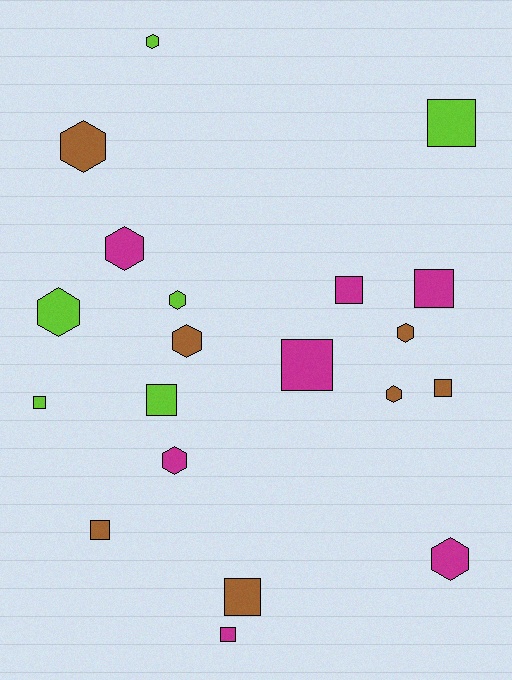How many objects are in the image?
There are 20 objects.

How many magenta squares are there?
There are 4 magenta squares.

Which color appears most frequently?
Brown, with 7 objects.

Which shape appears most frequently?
Square, with 10 objects.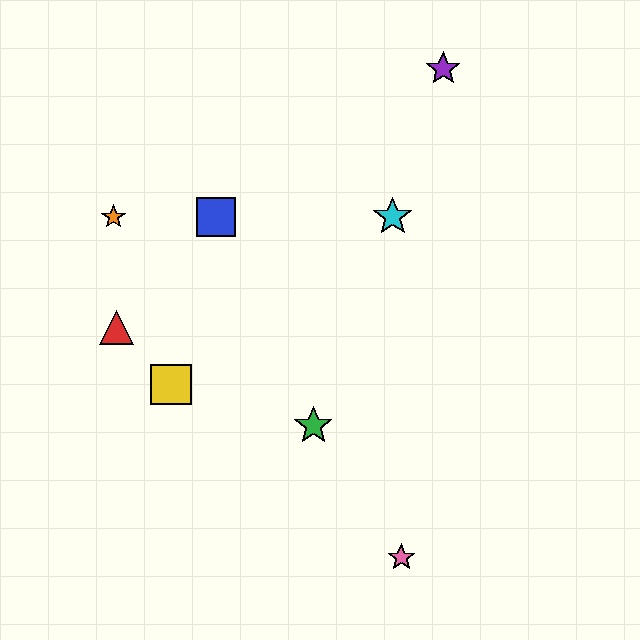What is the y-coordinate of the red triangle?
The red triangle is at y≈327.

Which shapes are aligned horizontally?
The blue square, the orange star, the cyan star are aligned horizontally.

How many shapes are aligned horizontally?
3 shapes (the blue square, the orange star, the cyan star) are aligned horizontally.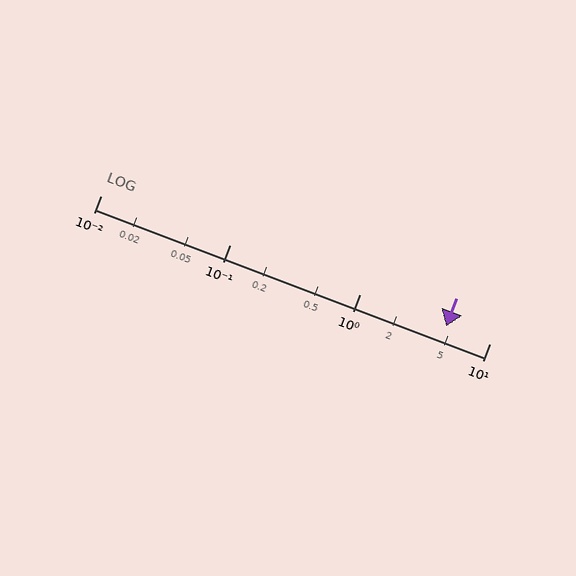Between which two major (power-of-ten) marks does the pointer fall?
The pointer is between 1 and 10.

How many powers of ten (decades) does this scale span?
The scale spans 3 decades, from 0.01 to 10.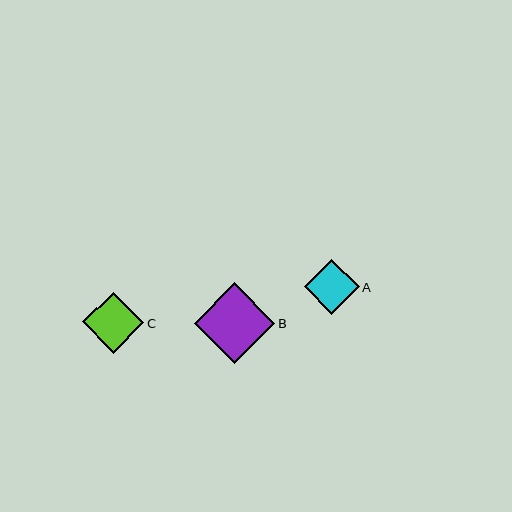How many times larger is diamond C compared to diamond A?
Diamond C is approximately 1.1 times the size of diamond A.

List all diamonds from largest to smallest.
From largest to smallest: B, C, A.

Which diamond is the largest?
Diamond B is the largest with a size of approximately 80 pixels.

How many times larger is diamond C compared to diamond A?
Diamond C is approximately 1.1 times the size of diamond A.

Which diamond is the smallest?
Diamond A is the smallest with a size of approximately 55 pixels.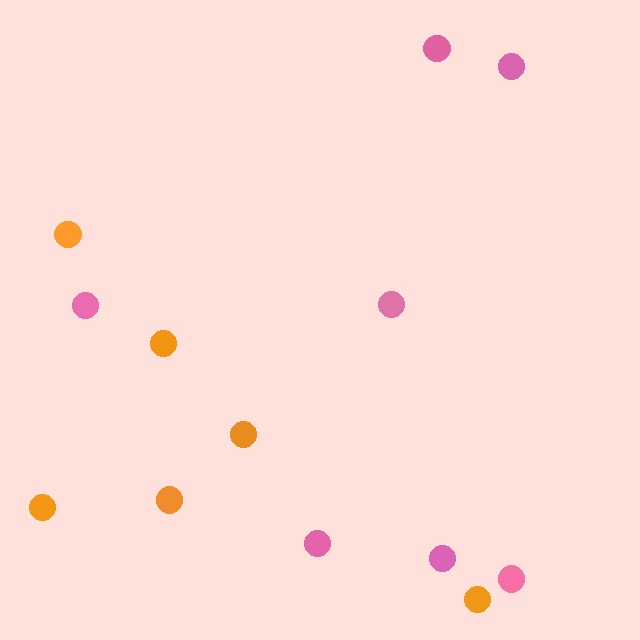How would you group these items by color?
There are 2 groups: one group of pink circles (7) and one group of orange circles (6).